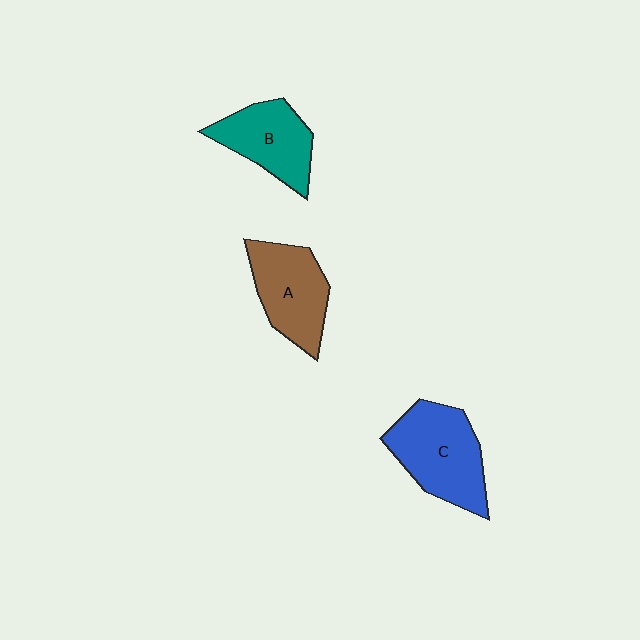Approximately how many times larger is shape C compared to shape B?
Approximately 1.3 times.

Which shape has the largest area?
Shape C (blue).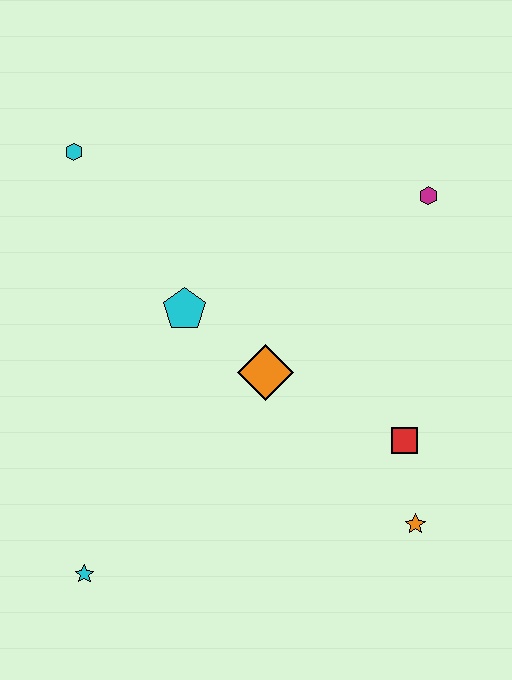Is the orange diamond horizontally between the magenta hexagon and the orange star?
No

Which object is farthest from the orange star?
The cyan hexagon is farthest from the orange star.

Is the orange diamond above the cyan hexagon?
No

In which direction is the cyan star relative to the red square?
The cyan star is to the left of the red square.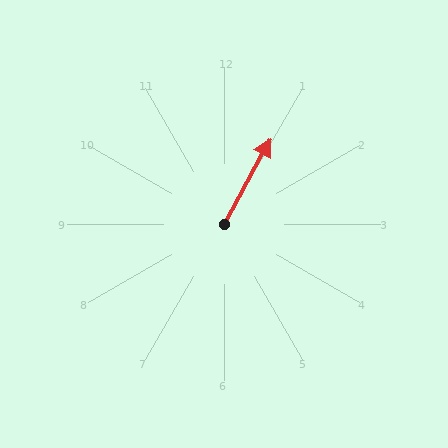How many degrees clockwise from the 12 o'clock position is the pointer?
Approximately 29 degrees.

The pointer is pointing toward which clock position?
Roughly 1 o'clock.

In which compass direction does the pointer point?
Northeast.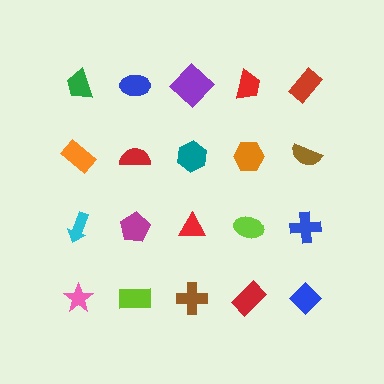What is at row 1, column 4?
A red trapezoid.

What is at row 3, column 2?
A magenta pentagon.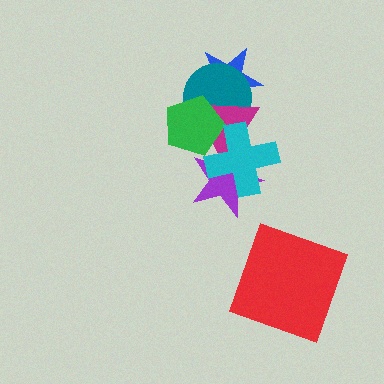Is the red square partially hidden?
No, no other shape covers it.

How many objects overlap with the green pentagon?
4 objects overlap with the green pentagon.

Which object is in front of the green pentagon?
The cyan cross is in front of the green pentagon.